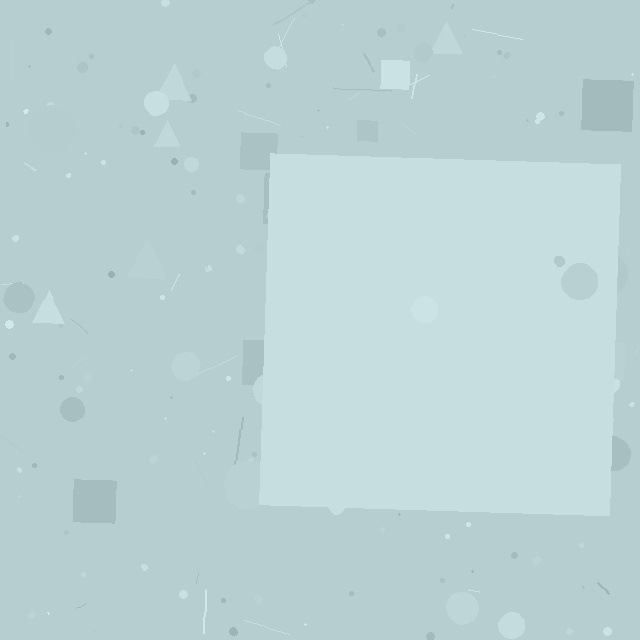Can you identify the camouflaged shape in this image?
The camouflaged shape is a square.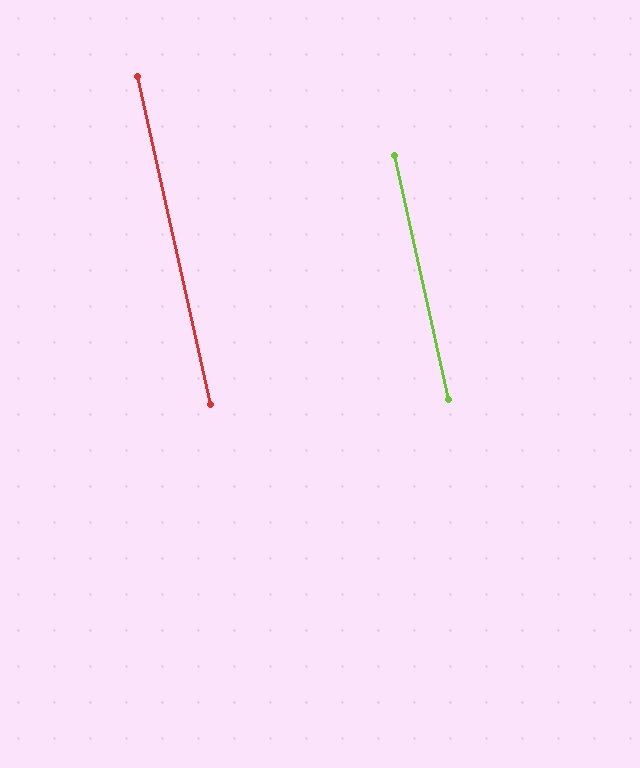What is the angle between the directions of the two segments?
Approximately 0 degrees.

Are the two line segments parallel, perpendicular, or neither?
Parallel — their directions differ by only 0.1°.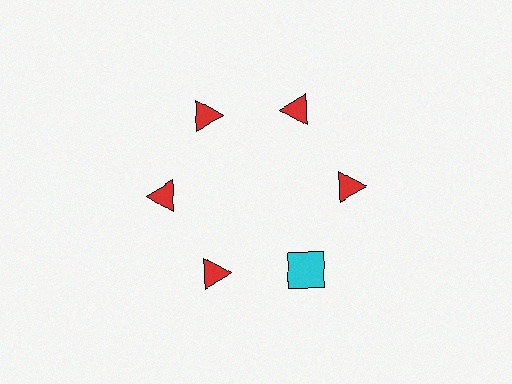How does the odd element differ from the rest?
It differs in both color (cyan instead of red) and shape (square instead of triangle).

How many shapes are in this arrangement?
There are 6 shapes arranged in a ring pattern.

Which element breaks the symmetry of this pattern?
The cyan square at roughly the 5 o'clock position breaks the symmetry. All other shapes are red triangles.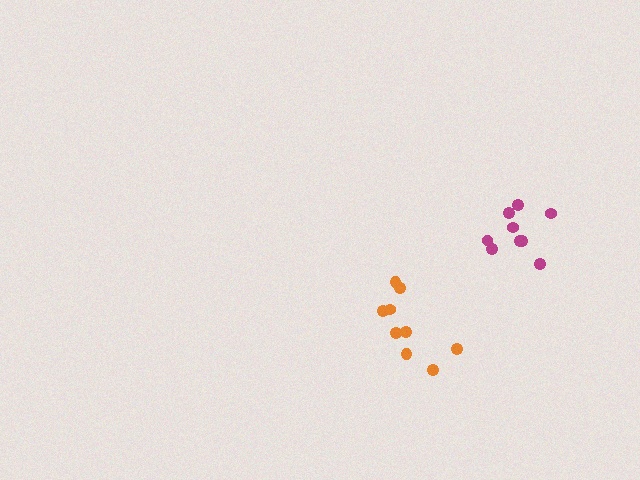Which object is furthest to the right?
The magenta cluster is rightmost.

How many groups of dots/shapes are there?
There are 2 groups.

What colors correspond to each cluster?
The clusters are colored: orange, magenta.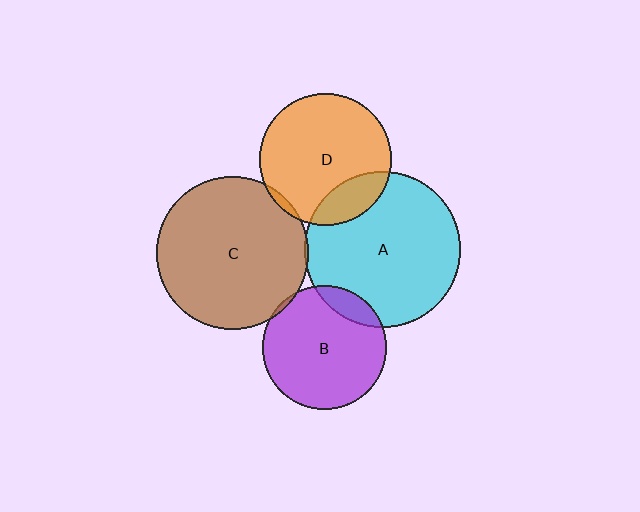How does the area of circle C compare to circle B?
Approximately 1.5 times.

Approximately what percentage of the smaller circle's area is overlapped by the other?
Approximately 20%.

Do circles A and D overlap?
Yes.